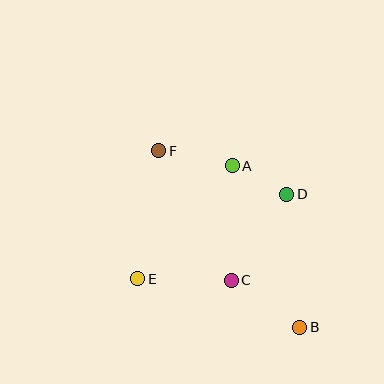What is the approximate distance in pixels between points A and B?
The distance between A and B is approximately 175 pixels.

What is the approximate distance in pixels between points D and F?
The distance between D and F is approximately 135 pixels.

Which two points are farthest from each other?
Points B and F are farthest from each other.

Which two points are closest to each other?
Points A and D are closest to each other.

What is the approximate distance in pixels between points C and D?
The distance between C and D is approximately 103 pixels.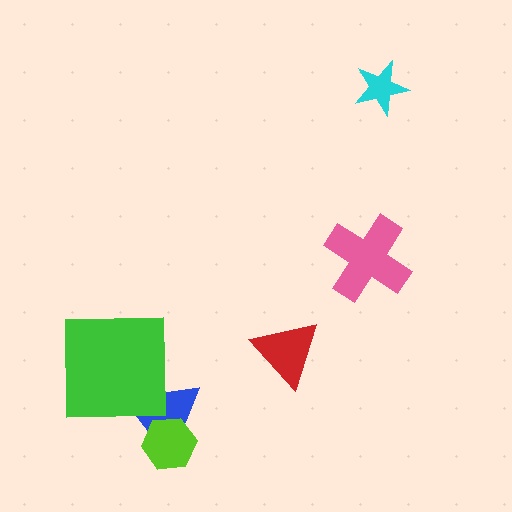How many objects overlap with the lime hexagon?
1 object overlaps with the lime hexagon.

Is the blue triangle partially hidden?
Yes, it is partially covered by another shape.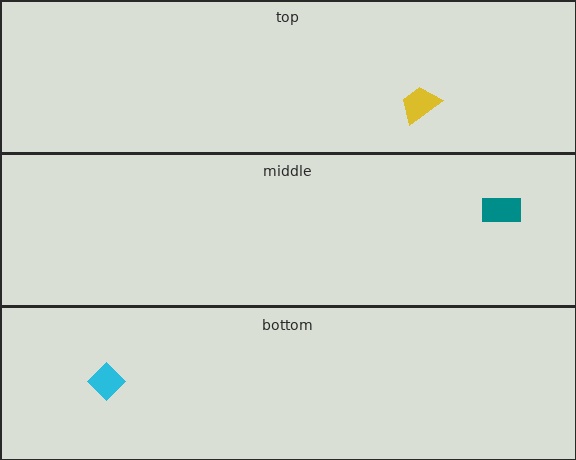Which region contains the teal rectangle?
The middle region.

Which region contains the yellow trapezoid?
The top region.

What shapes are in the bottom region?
The cyan diamond.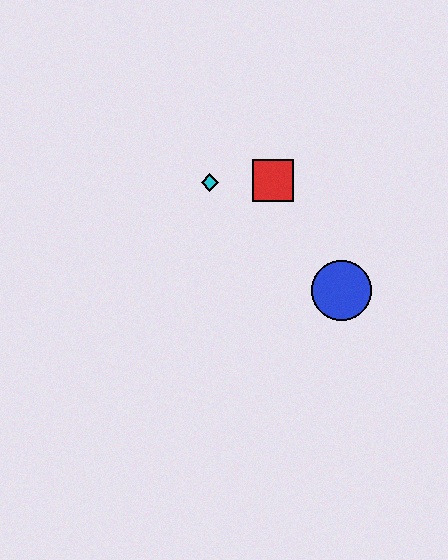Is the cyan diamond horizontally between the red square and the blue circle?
No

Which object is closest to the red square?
The cyan diamond is closest to the red square.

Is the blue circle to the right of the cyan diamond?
Yes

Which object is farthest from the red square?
The blue circle is farthest from the red square.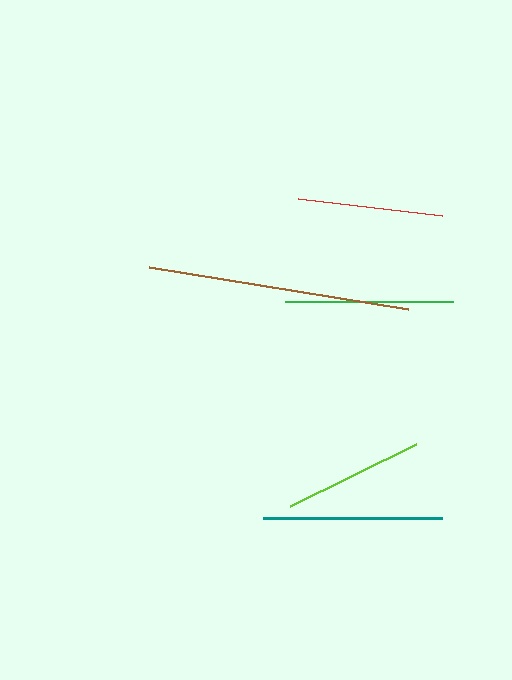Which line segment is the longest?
The brown line is the longest at approximately 262 pixels.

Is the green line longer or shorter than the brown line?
The brown line is longer than the green line.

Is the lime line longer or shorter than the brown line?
The brown line is longer than the lime line.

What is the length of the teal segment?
The teal segment is approximately 179 pixels long.